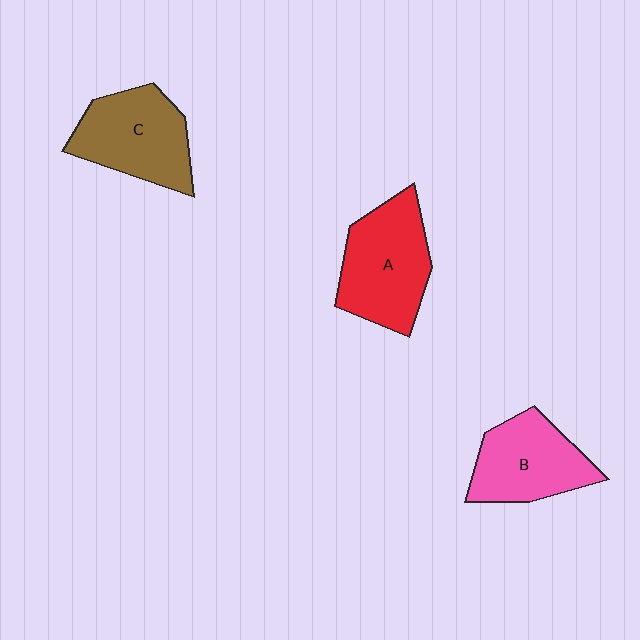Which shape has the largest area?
Shape A (red).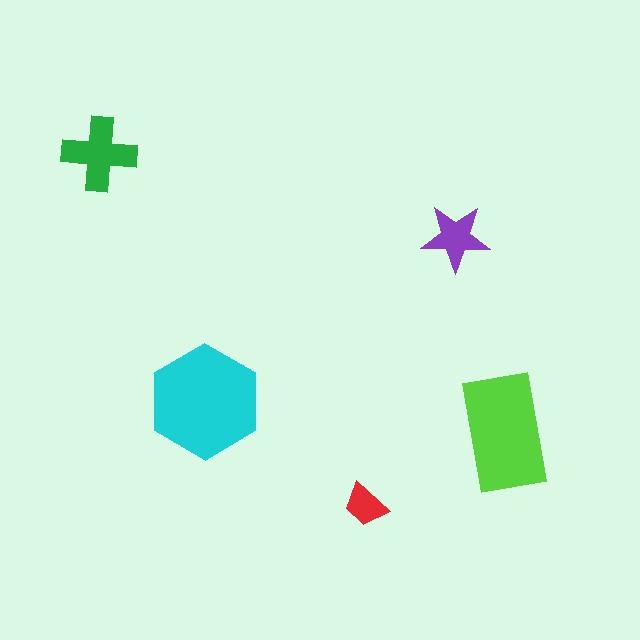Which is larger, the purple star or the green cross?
The green cross.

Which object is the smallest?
The red trapezoid.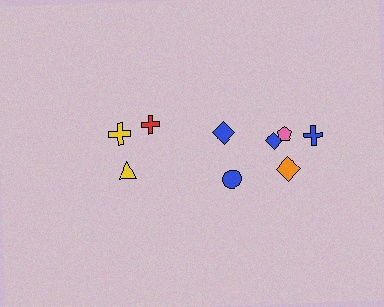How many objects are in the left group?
There are 3 objects.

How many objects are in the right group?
There are 6 objects.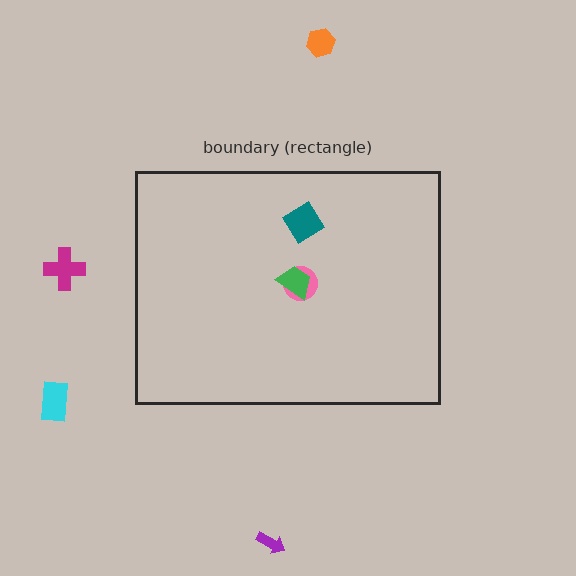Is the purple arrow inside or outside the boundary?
Outside.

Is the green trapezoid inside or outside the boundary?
Inside.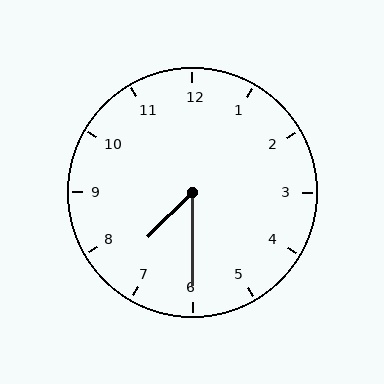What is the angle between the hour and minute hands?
Approximately 45 degrees.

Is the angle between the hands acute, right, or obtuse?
It is acute.